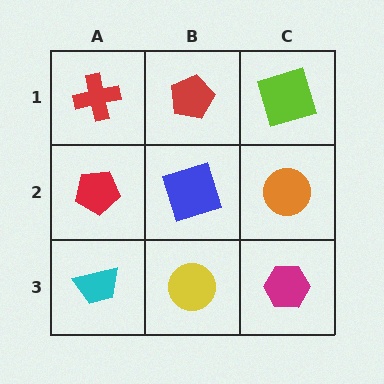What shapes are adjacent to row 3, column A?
A red pentagon (row 2, column A), a yellow circle (row 3, column B).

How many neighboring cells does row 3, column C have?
2.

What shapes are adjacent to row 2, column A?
A red cross (row 1, column A), a cyan trapezoid (row 3, column A), a blue square (row 2, column B).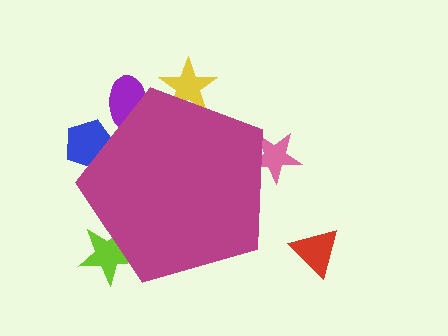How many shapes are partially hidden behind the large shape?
5 shapes are partially hidden.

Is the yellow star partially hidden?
Yes, the yellow star is partially hidden behind the magenta pentagon.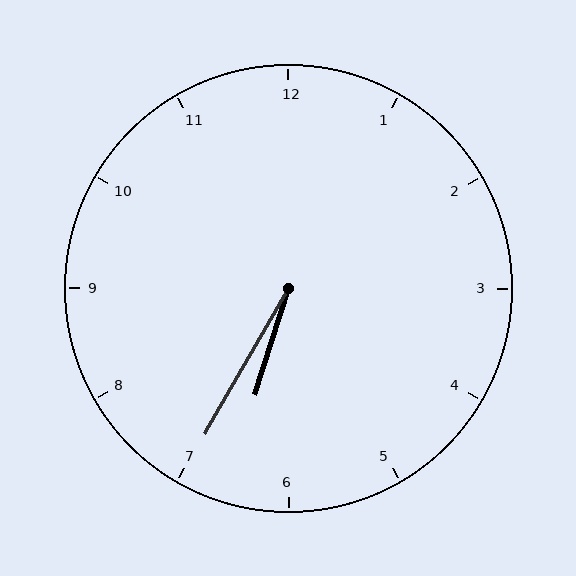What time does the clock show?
6:35.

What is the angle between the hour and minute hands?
Approximately 12 degrees.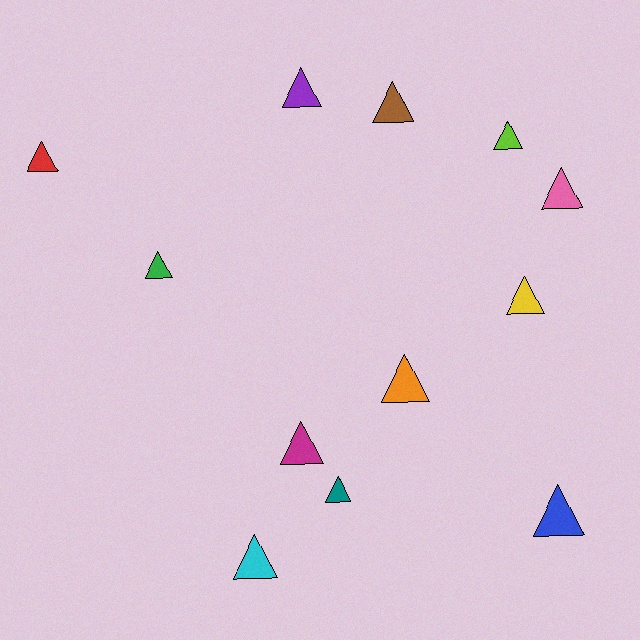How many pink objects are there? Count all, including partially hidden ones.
There is 1 pink object.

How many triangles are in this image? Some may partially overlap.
There are 12 triangles.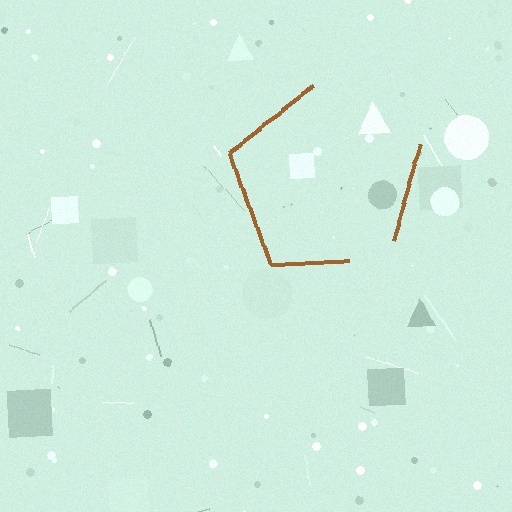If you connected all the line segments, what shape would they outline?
They would outline a pentagon.